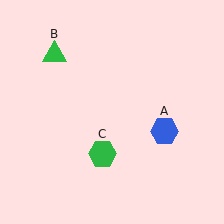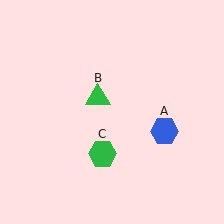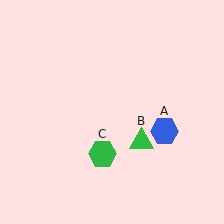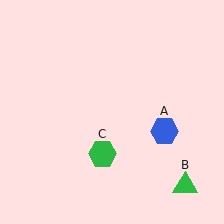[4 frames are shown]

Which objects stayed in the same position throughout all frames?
Blue hexagon (object A) and green hexagon (object C) remained stationary.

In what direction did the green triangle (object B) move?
The green triangle (object B) moved down and to the right.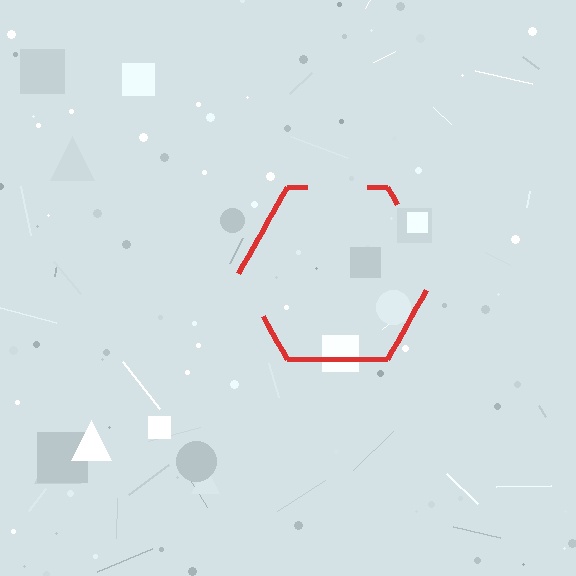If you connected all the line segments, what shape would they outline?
They would outline a hexagon.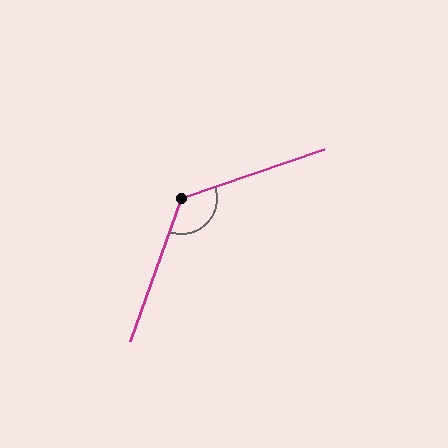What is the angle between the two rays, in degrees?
Approximately 129 degrees.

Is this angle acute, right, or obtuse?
It is obtuse.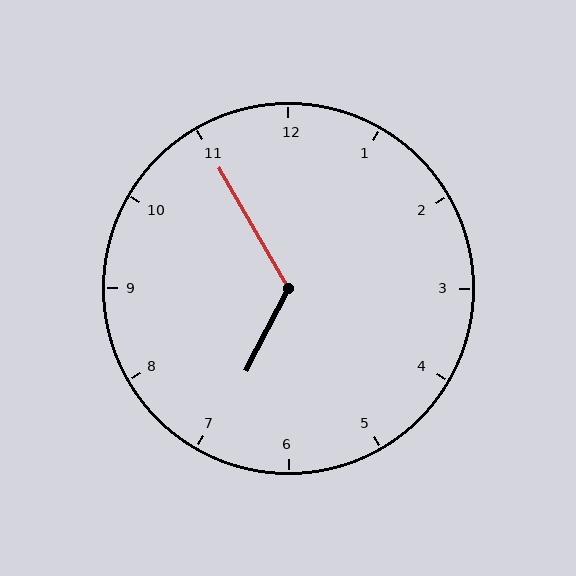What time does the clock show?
6:55.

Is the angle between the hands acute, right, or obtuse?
It is obtuse.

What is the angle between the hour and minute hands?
Approximately 122 degrees.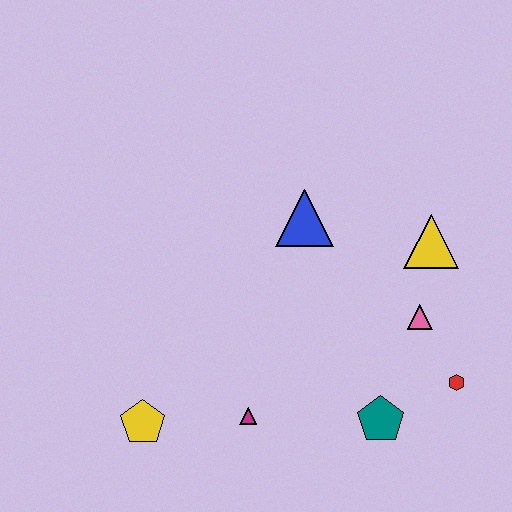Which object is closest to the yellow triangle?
The pink triangle is closest to the yellow triangle.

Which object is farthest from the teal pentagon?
The yellow pentagon is farthest from the teal pentagon.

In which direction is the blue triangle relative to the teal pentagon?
The blue triangle is above the teal pentagon.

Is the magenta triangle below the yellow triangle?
Yes